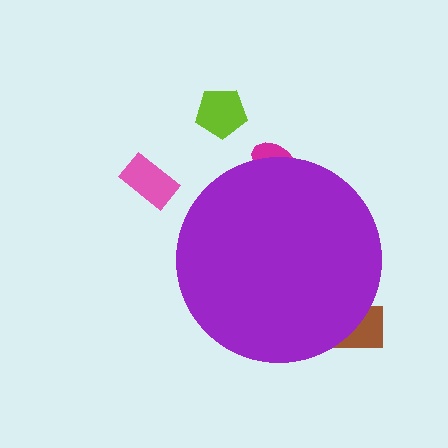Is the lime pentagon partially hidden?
No, the lime pentagon is fully visible.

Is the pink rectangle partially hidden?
No, the pink rectangle is fully visible.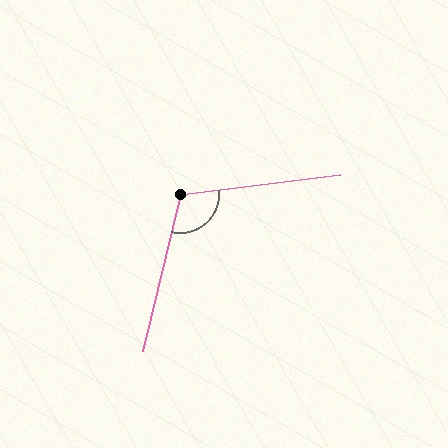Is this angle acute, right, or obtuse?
It is obtuse.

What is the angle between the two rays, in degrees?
Approximately 110 degrees.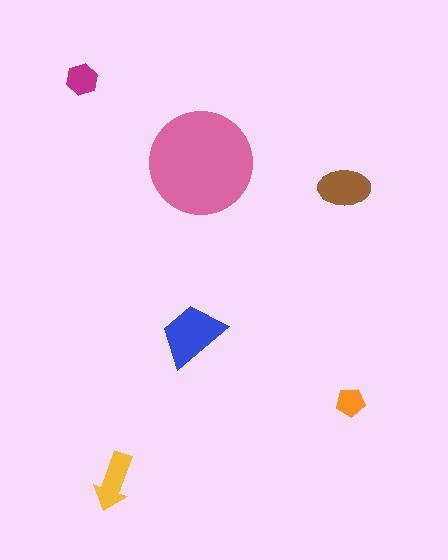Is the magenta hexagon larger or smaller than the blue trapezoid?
Smaller.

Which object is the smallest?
The orange pentagon.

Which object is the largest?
The pink circle.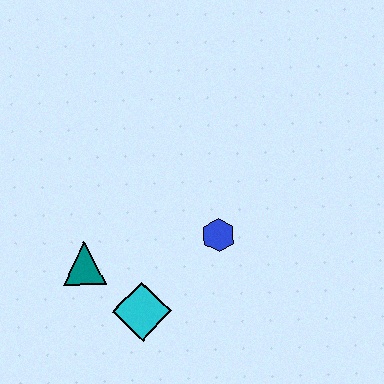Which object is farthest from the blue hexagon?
The teal triangle is farthest from the blue hexagon.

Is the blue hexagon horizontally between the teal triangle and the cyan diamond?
No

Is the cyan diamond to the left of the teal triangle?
No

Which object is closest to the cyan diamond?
The teal triangle is closest to the cyan diamond.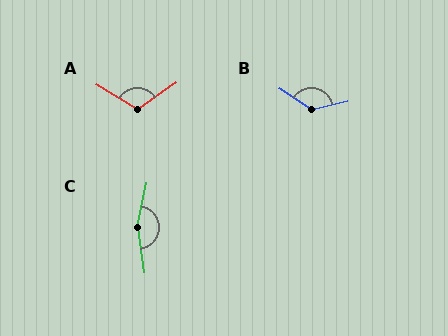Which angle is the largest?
C, at approximately 159 degrees.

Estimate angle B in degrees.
Approximately 134 degrees.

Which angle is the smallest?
A, at approximately 114 degrees.